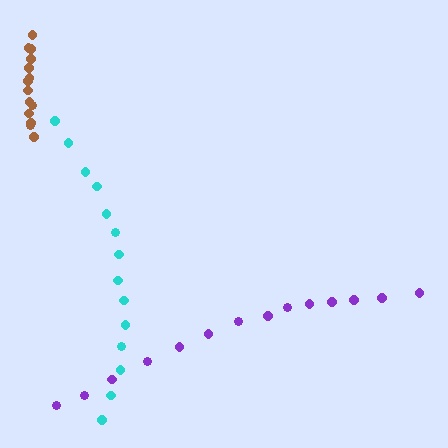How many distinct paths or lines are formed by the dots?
There are 3 distinct paths.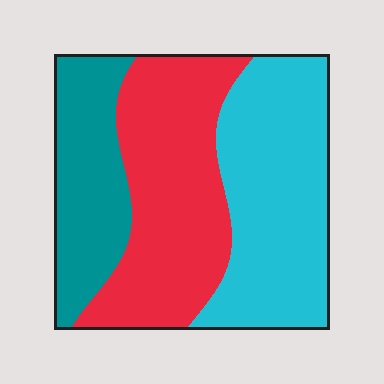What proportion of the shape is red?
Red covers about 40% of the shape.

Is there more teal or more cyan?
Cyan.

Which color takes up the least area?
Teal, at roughly 25%.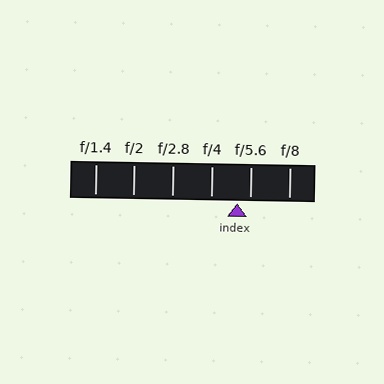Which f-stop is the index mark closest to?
The index mark is closest to f/5.6.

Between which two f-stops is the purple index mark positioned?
The index mark is between f/4 and f/5.6.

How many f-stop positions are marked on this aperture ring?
There are 6 f-stop positions marked.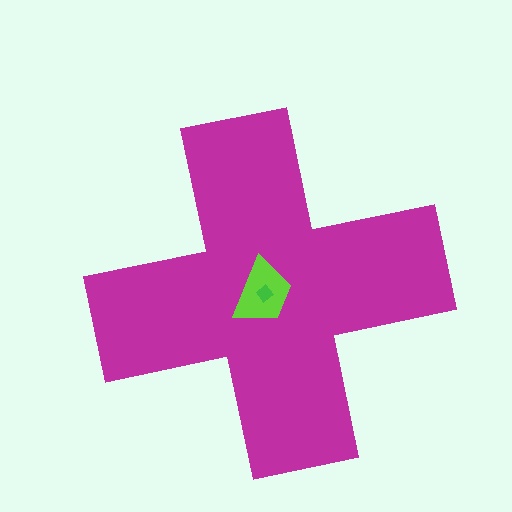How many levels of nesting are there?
3.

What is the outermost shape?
The magenta cross.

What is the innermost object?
The green diamond.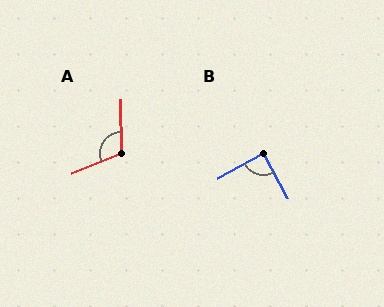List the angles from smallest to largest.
B (90°), A (111°).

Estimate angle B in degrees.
Approximately 90 degrees.